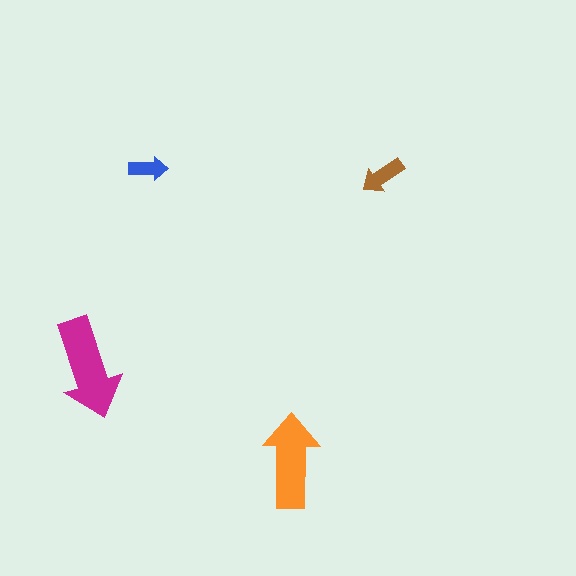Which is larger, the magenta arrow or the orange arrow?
The magenta one.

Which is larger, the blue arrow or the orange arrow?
The orange one.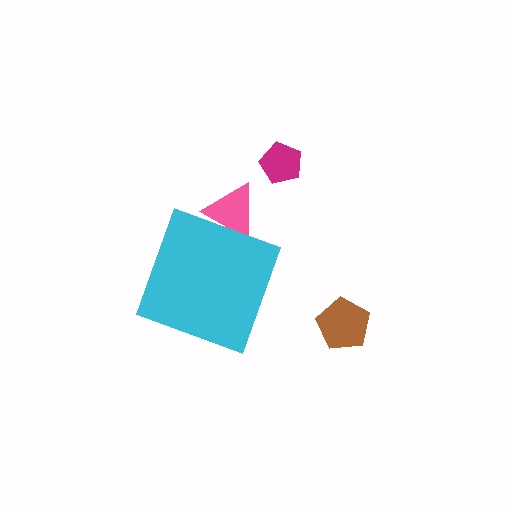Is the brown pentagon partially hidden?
No, the brown pentagon is fully visible.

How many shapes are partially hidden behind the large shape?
1 shape is partially hidden.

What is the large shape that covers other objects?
A cyan diamond.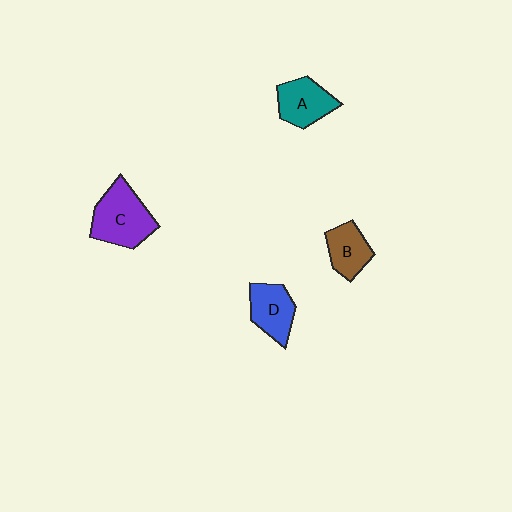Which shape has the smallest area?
Shape B (brown).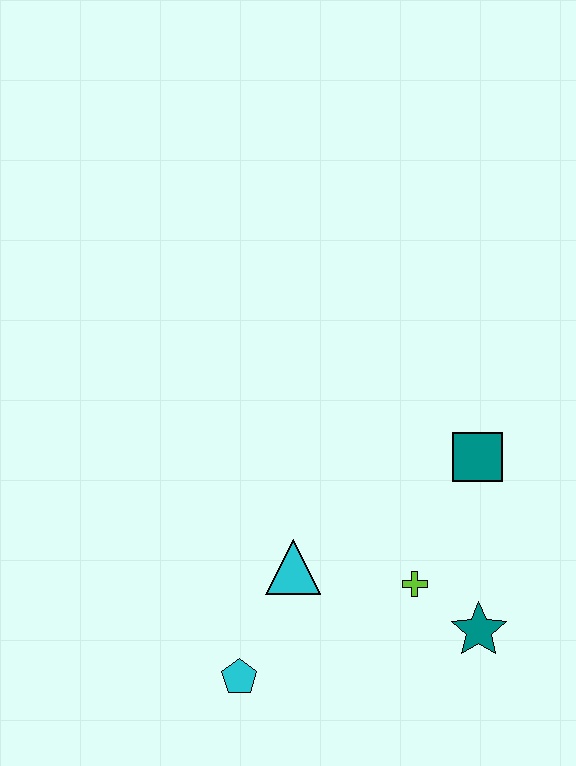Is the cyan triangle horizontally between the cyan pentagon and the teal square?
Yes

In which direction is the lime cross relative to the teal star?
The lime cross is to the left of the teal star.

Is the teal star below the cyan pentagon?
No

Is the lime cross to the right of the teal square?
No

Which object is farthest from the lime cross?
The cyan pentagon is farthest from the lime cross.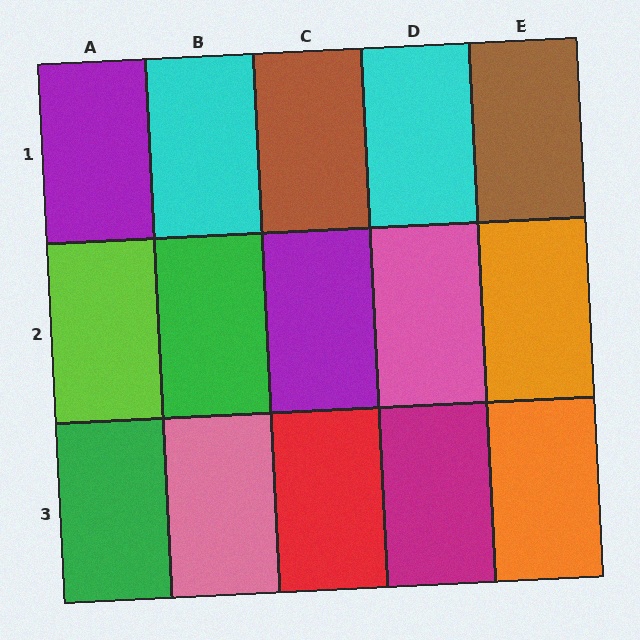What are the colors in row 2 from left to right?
Lime, green, purple, pink, orange.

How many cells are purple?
2 cells are purple.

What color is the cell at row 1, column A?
Purple.